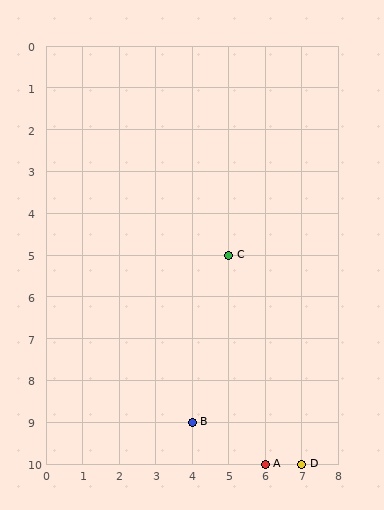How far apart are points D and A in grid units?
Points D and A are 1 column apart.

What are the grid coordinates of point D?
Point D is at grid coordinates (7, 10).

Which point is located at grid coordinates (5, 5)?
Point C is at (5, 5).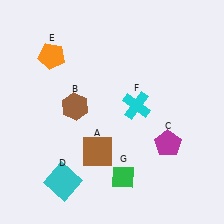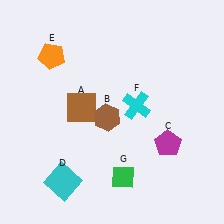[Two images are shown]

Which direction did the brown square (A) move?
The brown square (A) moved up.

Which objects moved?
The objects that moved are: the brown square (A), the brown hexagon (B).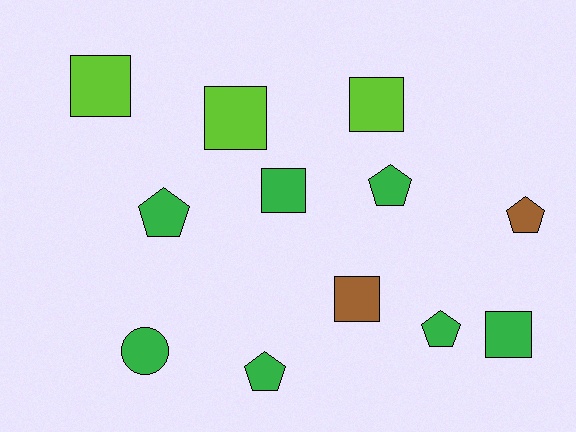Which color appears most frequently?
Green, with 7 objects.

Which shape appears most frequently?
Square, with 6 objects.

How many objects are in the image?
There are 12 objects.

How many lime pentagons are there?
There are no lime pentagons.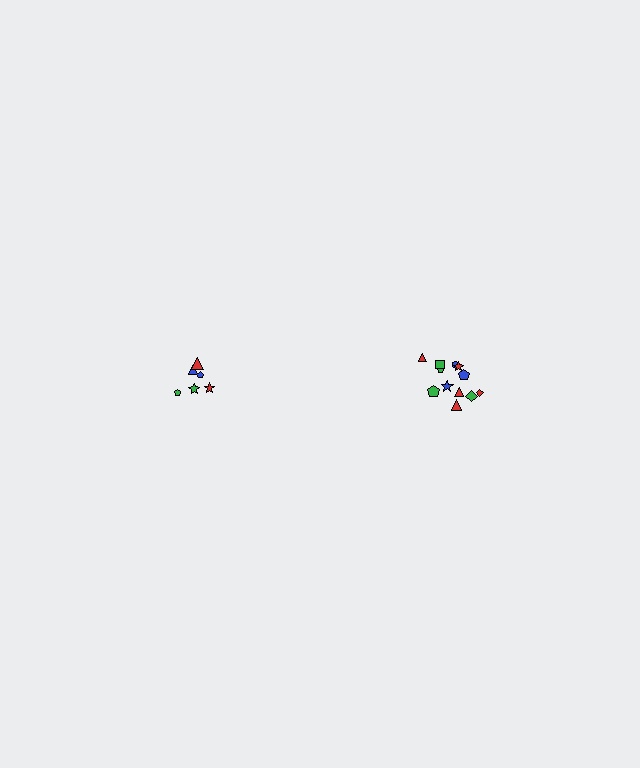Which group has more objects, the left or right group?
The right group.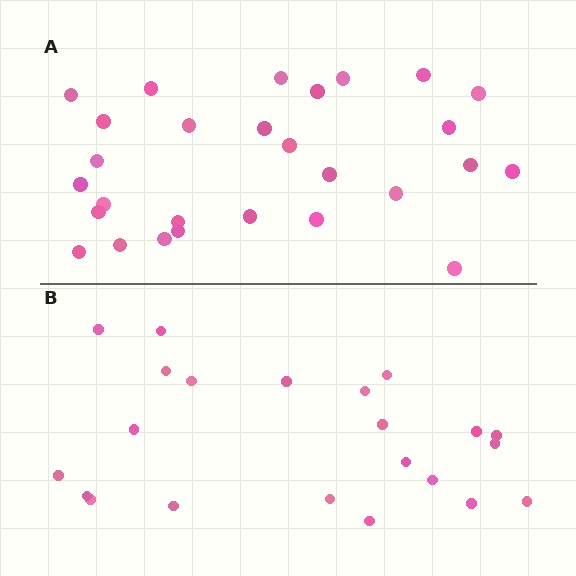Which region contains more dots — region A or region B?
Region A (the top region) has more dots.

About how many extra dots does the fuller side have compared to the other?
Region A has about 6 more dots than region B.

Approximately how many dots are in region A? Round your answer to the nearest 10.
About 30 dots. (The exact count is 28, which rounds to 30.)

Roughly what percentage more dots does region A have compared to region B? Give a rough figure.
About 25% more.